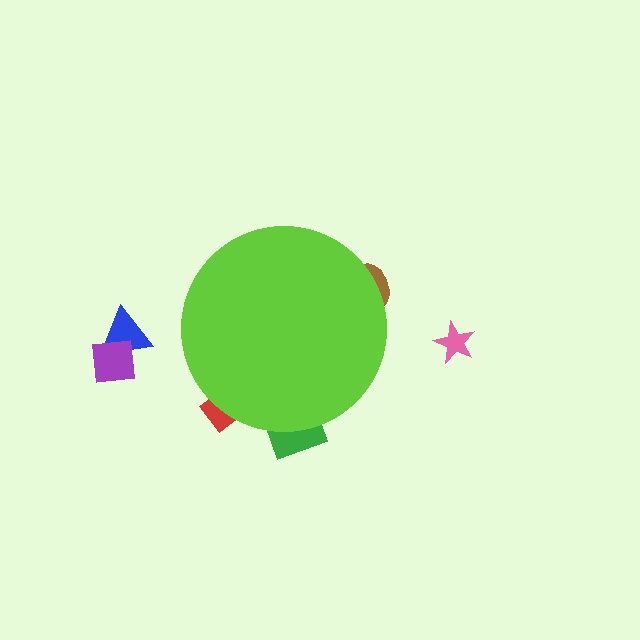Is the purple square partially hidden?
No, the purple square is fully visible.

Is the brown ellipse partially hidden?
Yes, the brown ellipse is partially hidden behind the lime circle.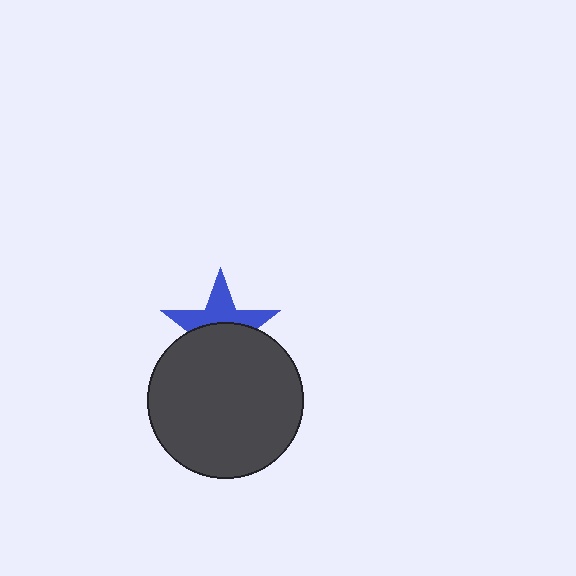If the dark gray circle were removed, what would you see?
You would see the complete blue star.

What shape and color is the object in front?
The object in front is a dark gray circle.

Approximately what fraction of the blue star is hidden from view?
Roughly 53% of the blue star is hidden behind the dark gray circle.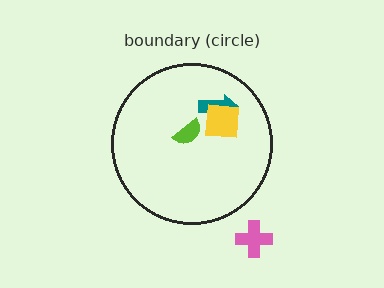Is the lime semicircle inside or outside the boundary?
Inside.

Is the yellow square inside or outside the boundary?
Inside.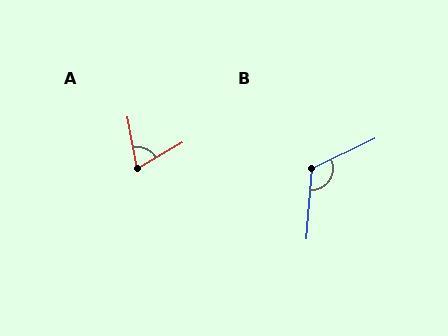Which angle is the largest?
B, at approximately 120 degrees.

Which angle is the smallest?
A, at approximately 71 degrees.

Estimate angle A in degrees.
Approximately 71 degrees.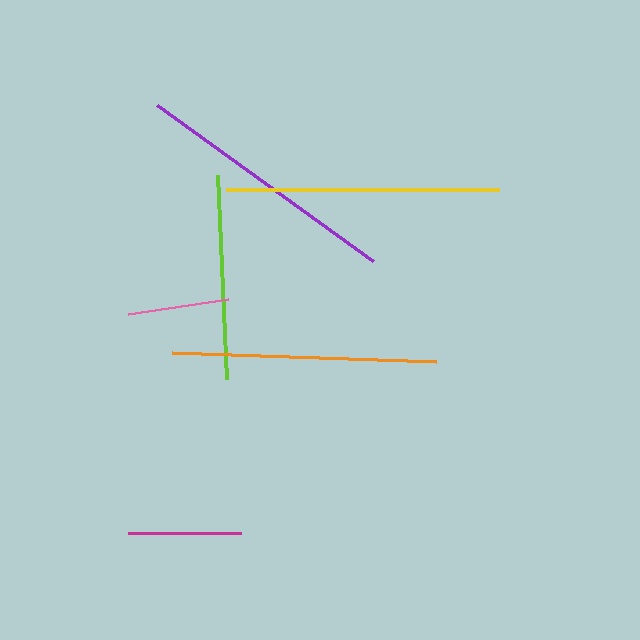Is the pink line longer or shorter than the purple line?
The purple line is longer than the pink line.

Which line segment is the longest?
The yellow line is the longest at approximately 273 pixels.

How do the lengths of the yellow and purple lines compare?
The yellow and purple lines are approximately the same length.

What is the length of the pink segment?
The pink segment is approximately 101 pixels long.